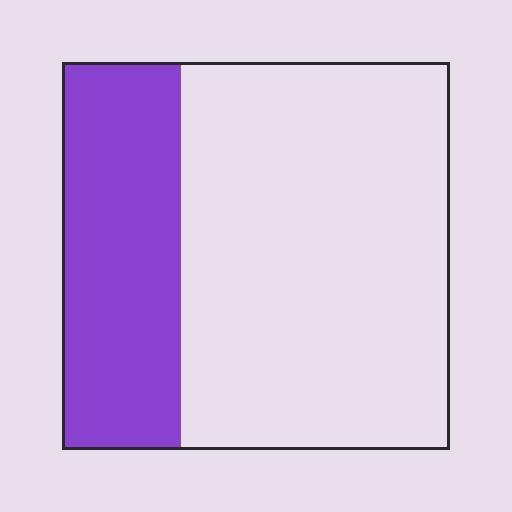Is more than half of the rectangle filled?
No.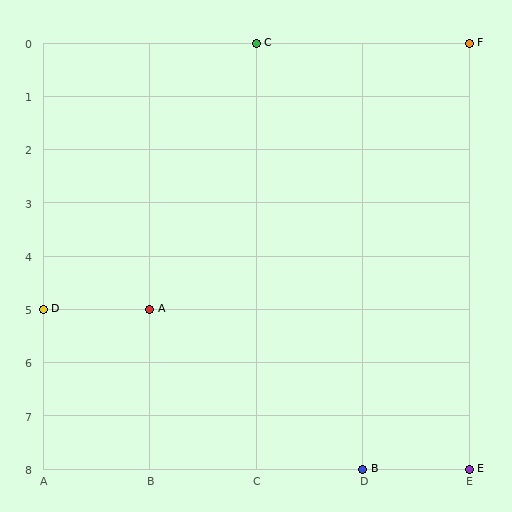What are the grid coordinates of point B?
Point B is at grid coordinates (D, 8).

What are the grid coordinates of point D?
Point D is at grid coordinates (A, 5).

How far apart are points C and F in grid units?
Points C and F are 2 columns apart.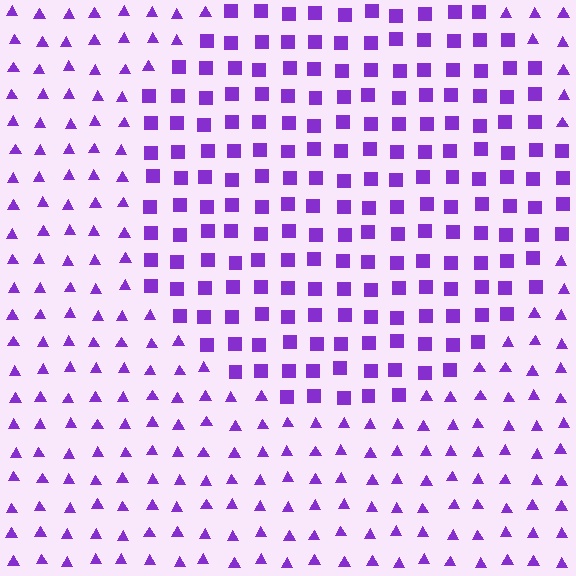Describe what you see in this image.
The image is filled with small purple elements arranged in a uniform grid. A circle-shaped region contains squares, while the surrounding area contains triangles. The boundary is defined purely by the change in element shape.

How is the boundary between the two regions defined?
The boundary is defined by a change in element shape: squares inside vs. triangles outside. All elements share the same color and spacing.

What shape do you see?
I see a circle.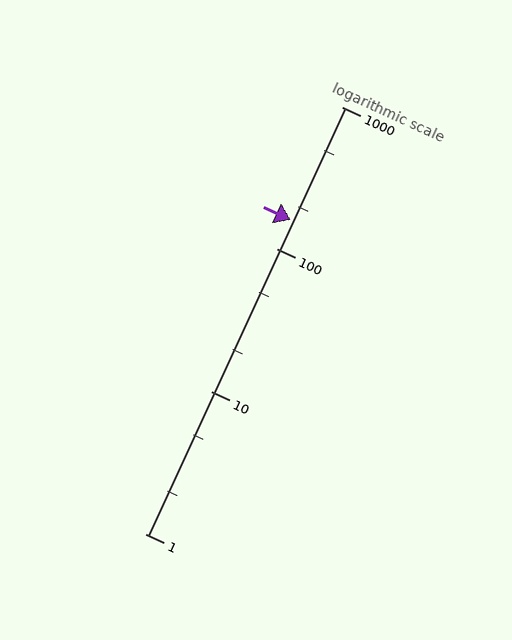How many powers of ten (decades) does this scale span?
The scale spans 3 decades, from 1 to 1000.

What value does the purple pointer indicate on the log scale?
The pointer indicates approximately 160.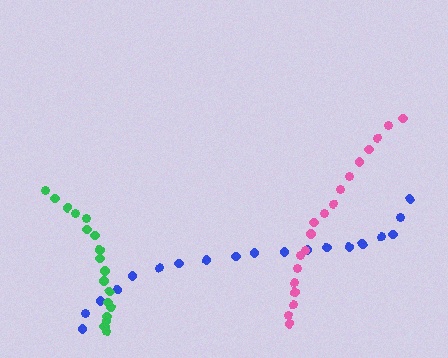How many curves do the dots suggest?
There are 3 distinct paths.